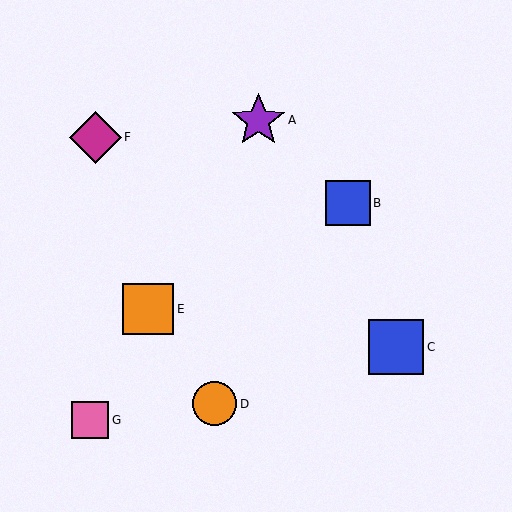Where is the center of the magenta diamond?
The center of the magenta diamond is at (95, 137).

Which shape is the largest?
The blue square (labeled C) is the largest.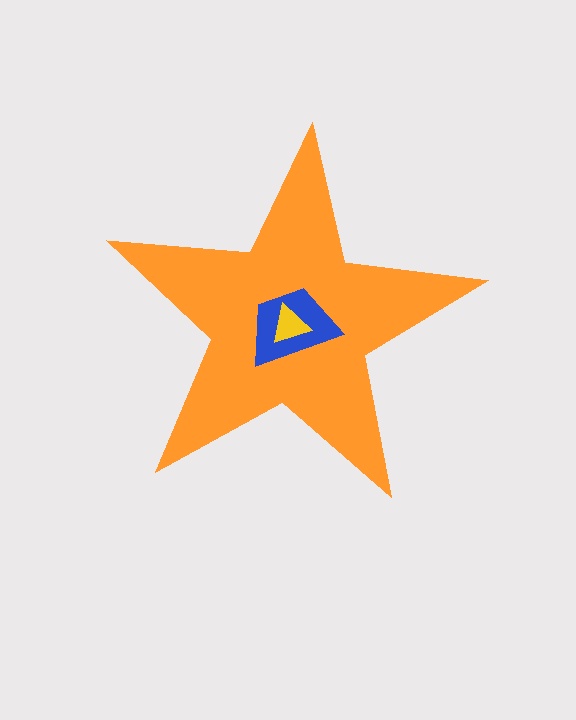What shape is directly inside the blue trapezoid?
The yellow triangle.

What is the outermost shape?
The orange star.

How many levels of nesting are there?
3.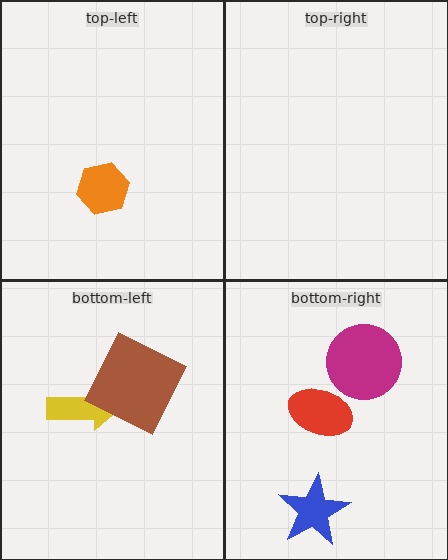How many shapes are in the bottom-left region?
2.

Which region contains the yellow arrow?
The bottom-left region.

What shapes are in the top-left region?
The orange hexagon.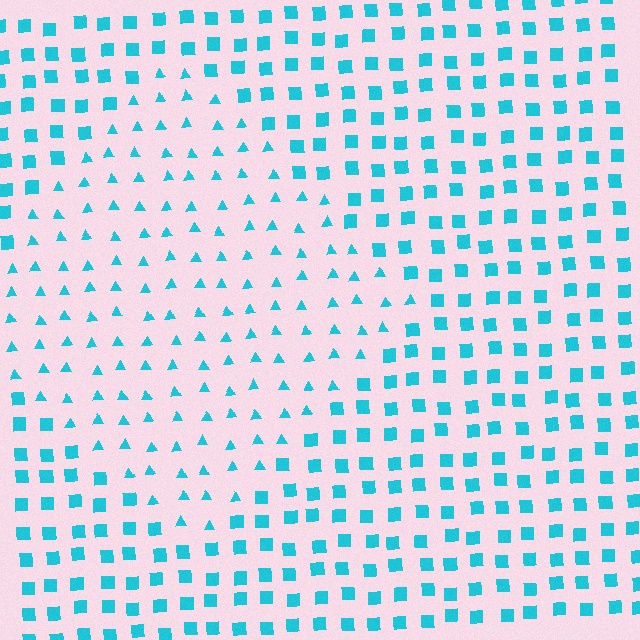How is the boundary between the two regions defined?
The boundary is defined by a change in element shape: triangles inside vs. squares outside. All elements share the same color and spacing.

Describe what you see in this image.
The image is filled with small cyan elements arranged in a uniform grid. A diamond-shaped region contains triangles, while the surrounding area contains squares. The boundary is defined purely by the change in element shape.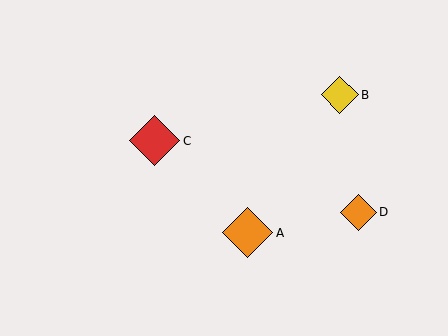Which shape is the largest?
The orange diamond (labeled A) is the largest.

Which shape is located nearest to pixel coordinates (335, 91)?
The yellow diamond (labeled B) at (340, 95) is nearest to that location.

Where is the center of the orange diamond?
The center of the orange diamond is at (358, 212).